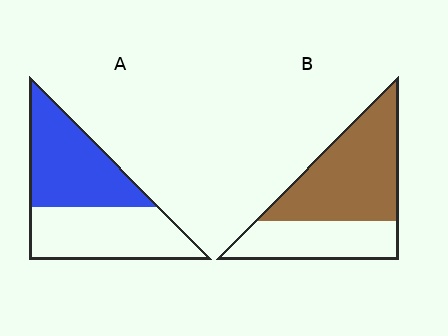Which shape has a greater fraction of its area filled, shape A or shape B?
Shape B.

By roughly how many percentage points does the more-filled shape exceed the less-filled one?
By roughly 10 percentage points (B over A).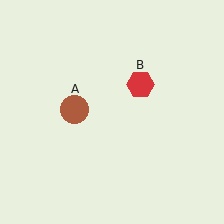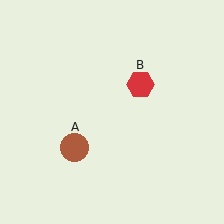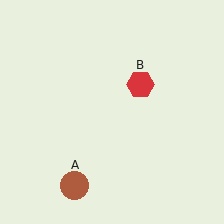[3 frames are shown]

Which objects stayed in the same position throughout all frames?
Red hexagon (object B) remained stationary.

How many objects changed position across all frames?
1 object changed position: brown circle (object A).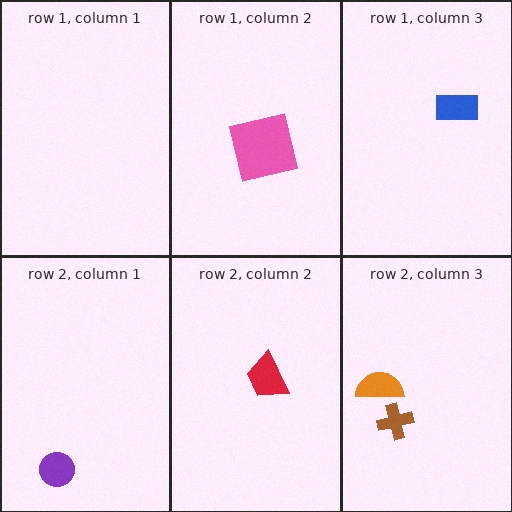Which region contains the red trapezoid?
The row 2, column 2 region.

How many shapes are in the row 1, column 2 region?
1.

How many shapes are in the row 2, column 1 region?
1.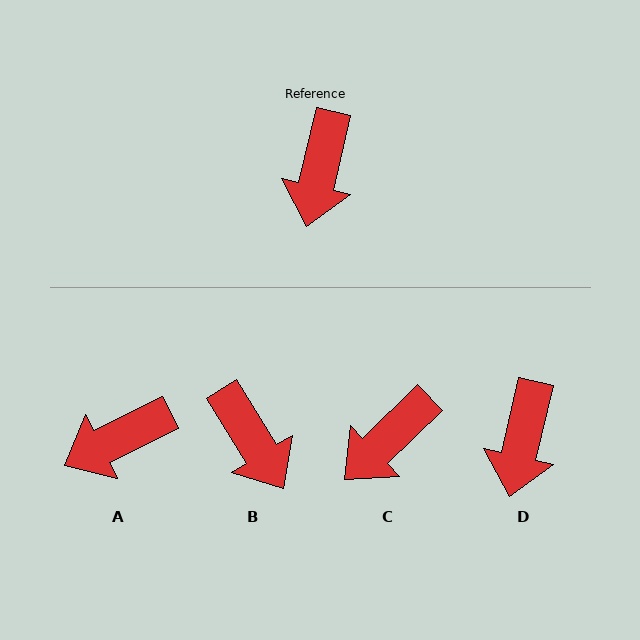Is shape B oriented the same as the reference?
No, it is off by about 45 degrees.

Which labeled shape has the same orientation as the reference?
D.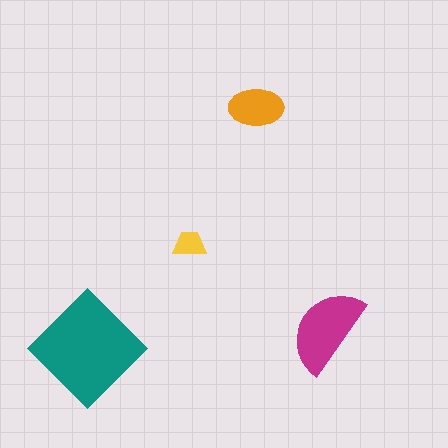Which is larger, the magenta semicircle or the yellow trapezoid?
The magenta semicircle.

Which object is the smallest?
The yellow trapezoid.